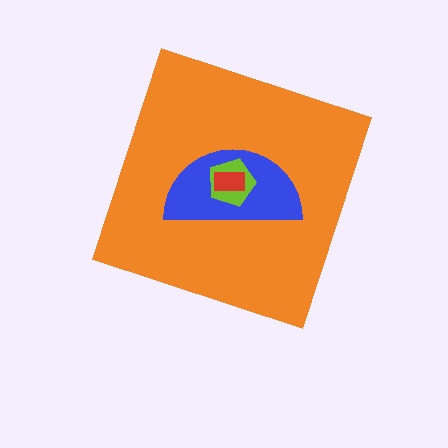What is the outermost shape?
The orange diamond.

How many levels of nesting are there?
4.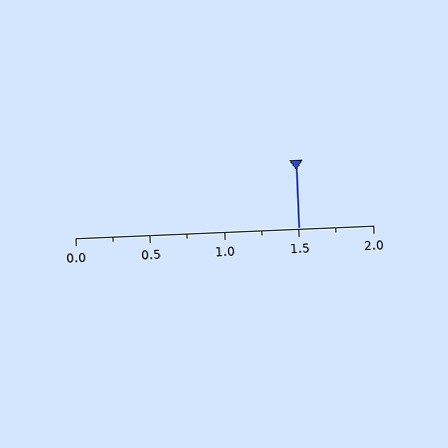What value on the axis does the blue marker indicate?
The marker indicates approximately 1.5.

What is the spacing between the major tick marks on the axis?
The major ticks are spaced 0.5 apart.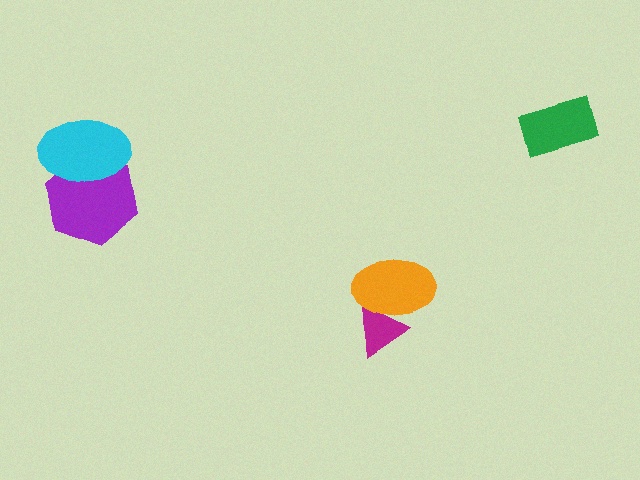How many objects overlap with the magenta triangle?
1 object overlaps with the magenta triangle.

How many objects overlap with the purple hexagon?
1 object overlaps with the purple hexagon.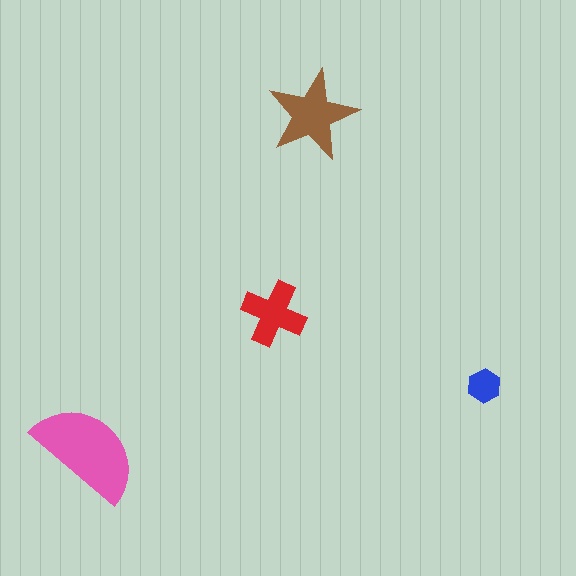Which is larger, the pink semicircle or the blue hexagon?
The pink semicircle.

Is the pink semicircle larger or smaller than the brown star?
Larger.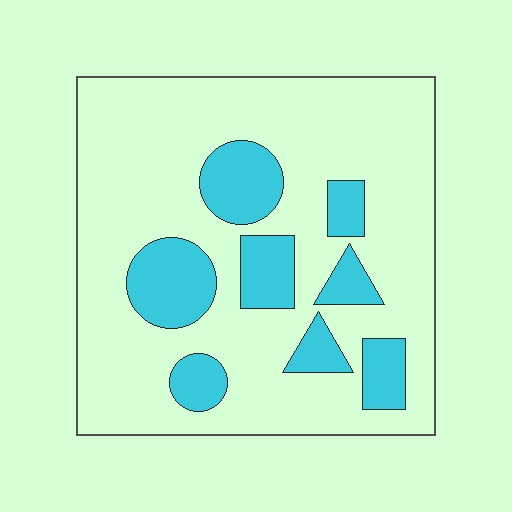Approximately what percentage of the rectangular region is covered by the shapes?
Approximately 20%.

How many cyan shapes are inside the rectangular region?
8.